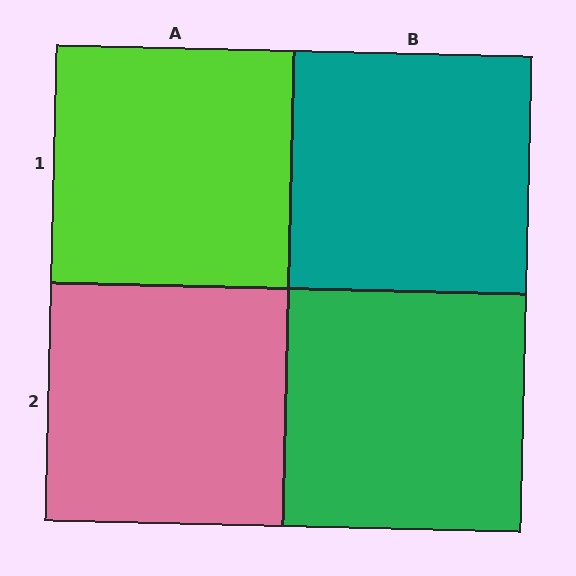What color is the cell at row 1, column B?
Teal.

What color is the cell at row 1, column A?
Lime.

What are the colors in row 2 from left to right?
Pink, green.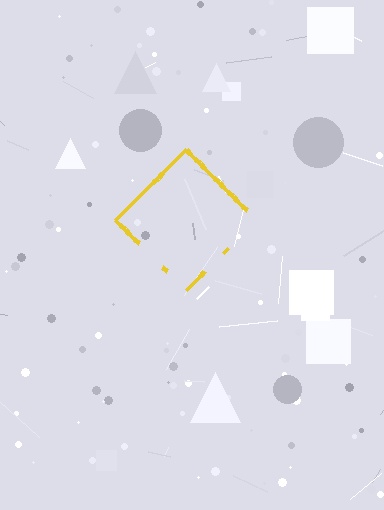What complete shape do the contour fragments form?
The contour fragments form a diamond.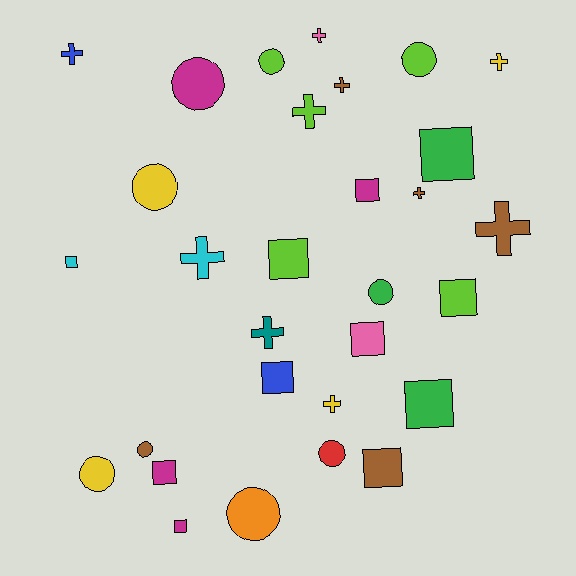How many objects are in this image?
There are 30 objects.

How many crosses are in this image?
There are 10 crosses.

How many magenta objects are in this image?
There are 4 magenta objects.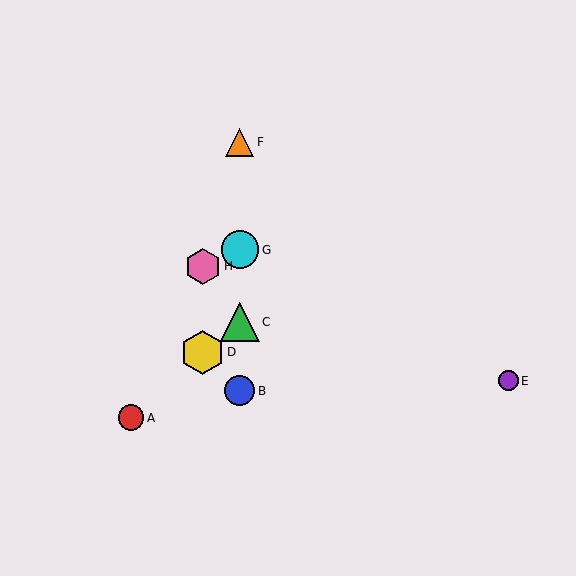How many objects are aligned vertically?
4 objects (B, C, F, G) are aligned vertically.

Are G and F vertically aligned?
Yes, both are at x≈240.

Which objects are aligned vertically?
Objects B, C, F, G are aligned vertically.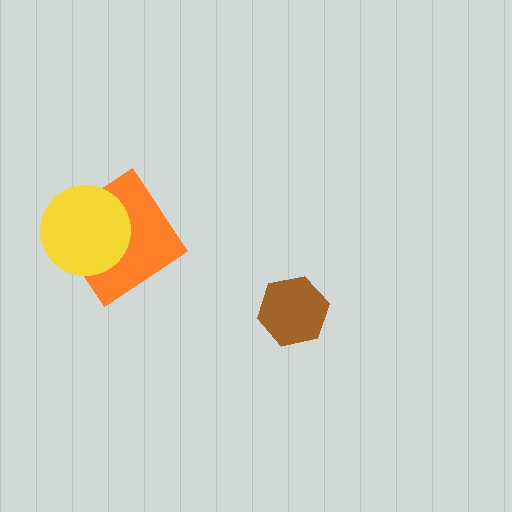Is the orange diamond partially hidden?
Yes, it is partially covered by another shape.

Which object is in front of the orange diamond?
The yellow circle is in front of the orange diamond.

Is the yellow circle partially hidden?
No, no other shape covers it.